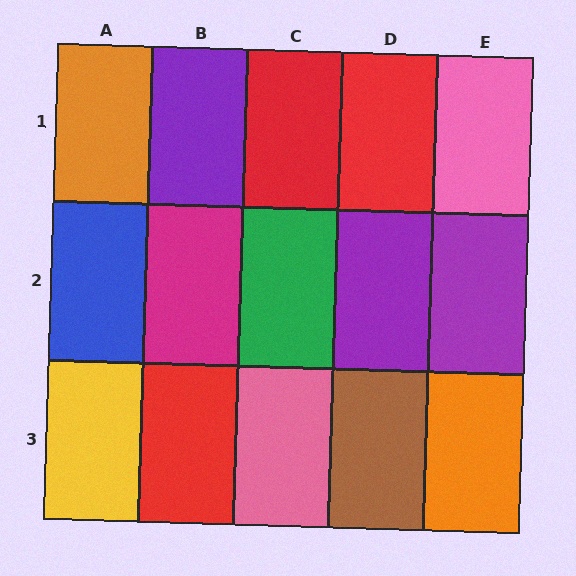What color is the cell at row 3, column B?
Red.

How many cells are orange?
2 cells are orange.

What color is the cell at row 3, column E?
Orange.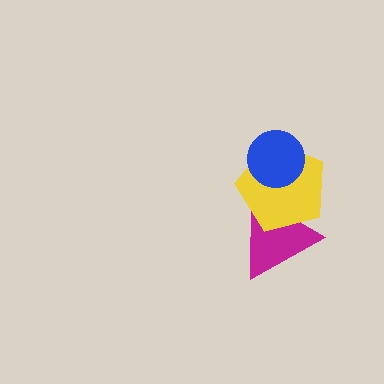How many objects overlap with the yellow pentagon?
2 objects overlap with the yellow pentagon.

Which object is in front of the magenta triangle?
The yellow pentagon is in front of the magenta triangle.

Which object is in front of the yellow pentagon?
The blue circle is in front of the yellow pentagon.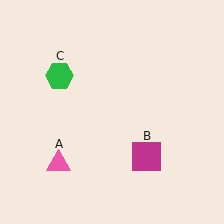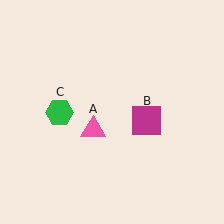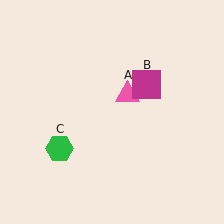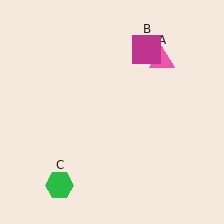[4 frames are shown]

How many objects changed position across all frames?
3 objects changed position: pink triangle (object A), magenta square (object B), green hexagon (object C).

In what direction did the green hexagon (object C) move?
The green hexagon (object C) moved down.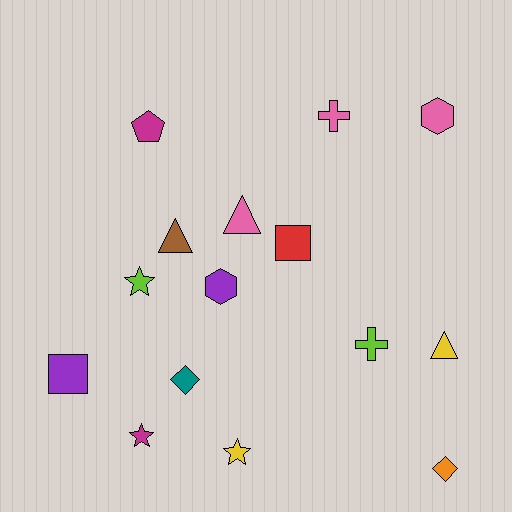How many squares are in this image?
There are 2 squares.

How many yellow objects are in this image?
There are 2 yellow objects.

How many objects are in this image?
There are 15 objects.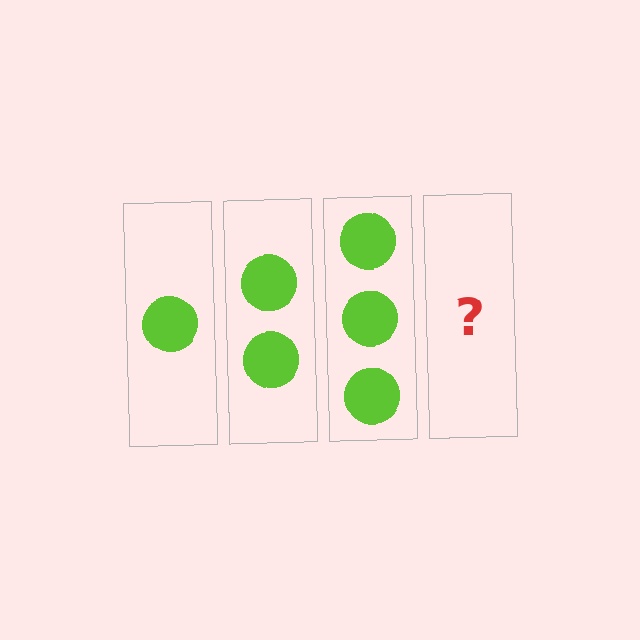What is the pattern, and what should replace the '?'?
The pattern is that each step adds one more circle. The '?' should be 4 circles.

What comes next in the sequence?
The next element should be 4 circles.